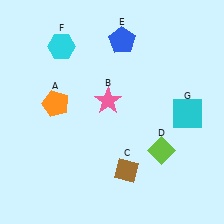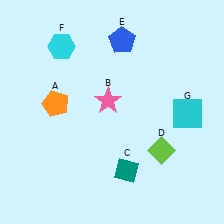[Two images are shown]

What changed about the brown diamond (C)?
In Image 1, C is brown. In Image 2, it changed to teal.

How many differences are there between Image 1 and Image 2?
There is 1 difference between the two images.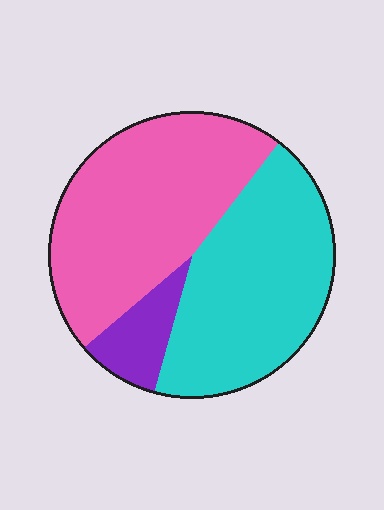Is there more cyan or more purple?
Cyan.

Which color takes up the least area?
Purple, at roughly 10%.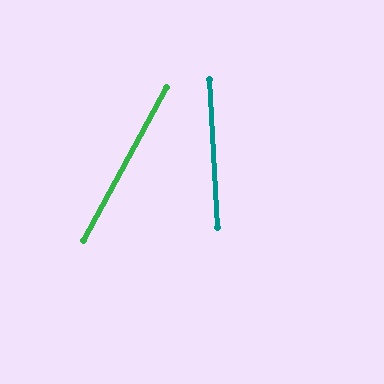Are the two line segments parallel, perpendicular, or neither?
Neither parallel nor perpendicular — they differ by about 32°.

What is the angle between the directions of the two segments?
Approximately 32 degrees.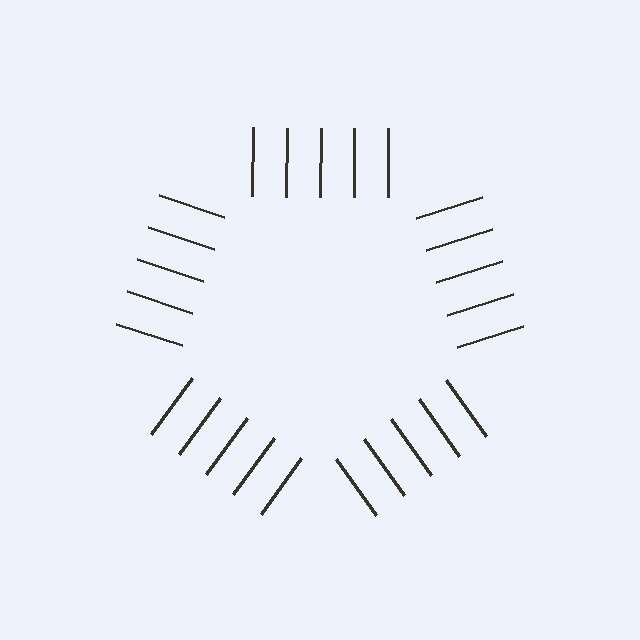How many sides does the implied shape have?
5 sides — the line-ends trace a pentagon.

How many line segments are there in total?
25 — 5 along each of the 5 edges.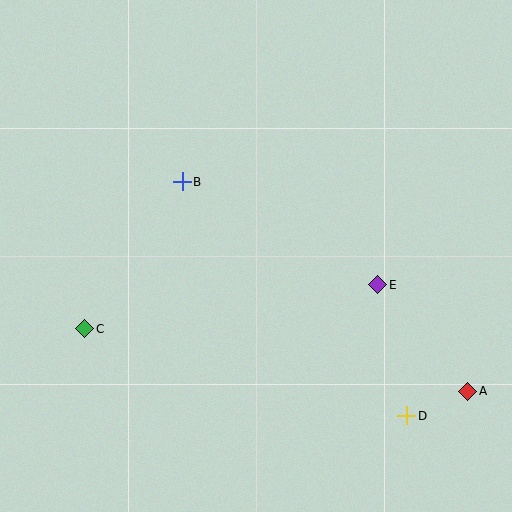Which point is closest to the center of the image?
Point B at (182, 182) is closest to the center.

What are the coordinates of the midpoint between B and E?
The midpoint between B and E is at (280, 233).